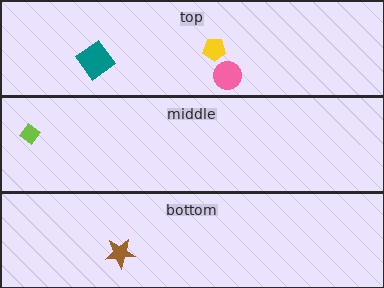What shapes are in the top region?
The yellow pentagon, the pink circle, the teal diamond.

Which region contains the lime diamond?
The middle region.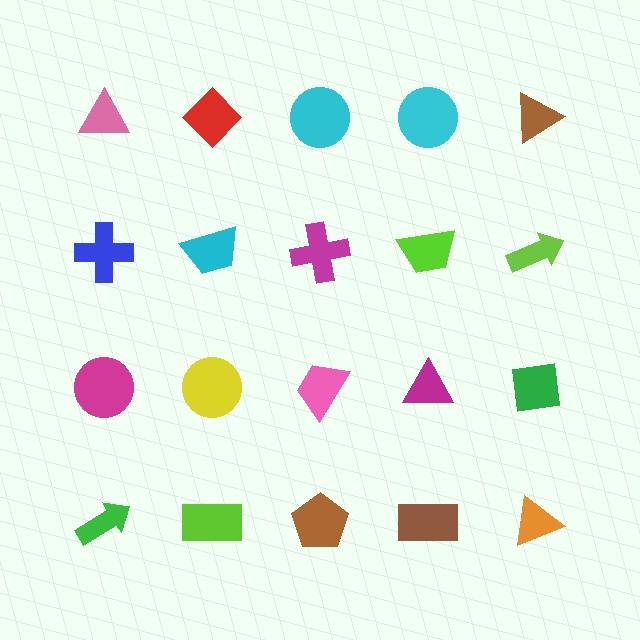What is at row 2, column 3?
A magenta cross.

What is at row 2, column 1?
A blue cross.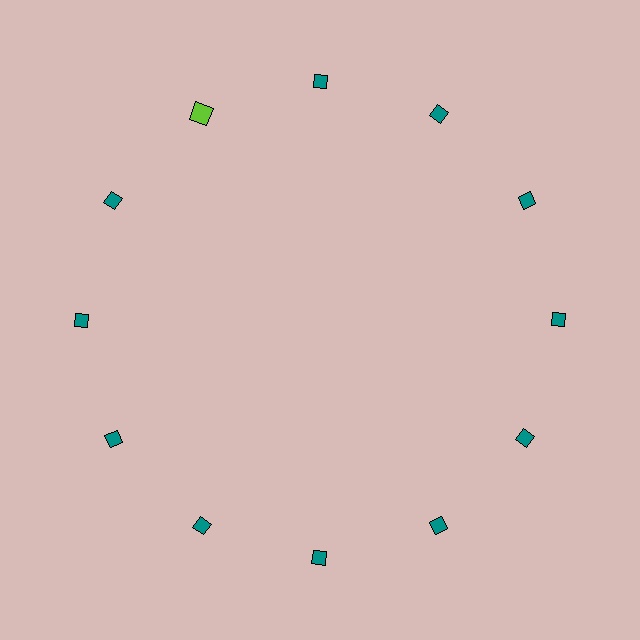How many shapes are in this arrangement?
There are 12 shapes arranged in a ring pattern.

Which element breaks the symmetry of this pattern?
The lime square at roughly the 11 o'clock position breaks the symmetry. All other shapes are teal diamonds.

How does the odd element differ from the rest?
It differs in both color (lime instead of teal) and shape (square instead of diamond).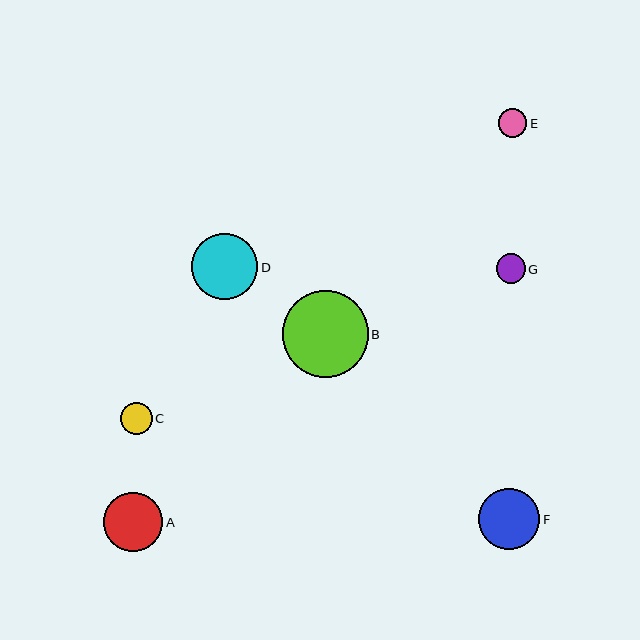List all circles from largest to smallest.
From largest to smallest: B, D, F, A, C, G, E.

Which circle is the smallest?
Circle E is the smallest with a size of approximately 29 pixels.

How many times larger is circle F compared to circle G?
Circle F is approximately 2.1 times the size of circle G.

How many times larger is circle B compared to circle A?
Circle B is approximately 1.5 times the size of circle A.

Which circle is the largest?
Circle B is the largest with a size of approximately 86 pixels.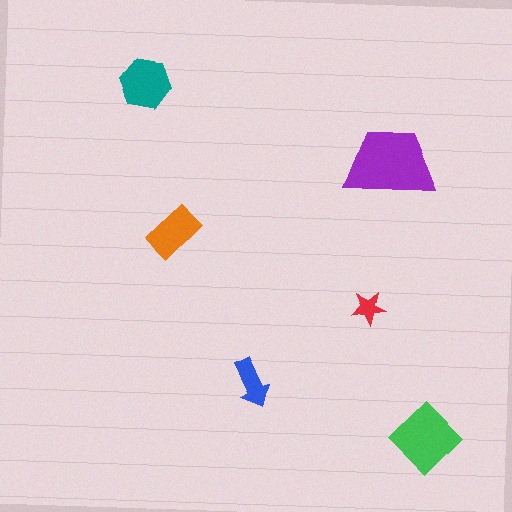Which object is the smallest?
The red star.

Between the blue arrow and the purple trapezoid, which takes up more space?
The purple trapezoid.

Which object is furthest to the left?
The teal hexagon is leftmost.